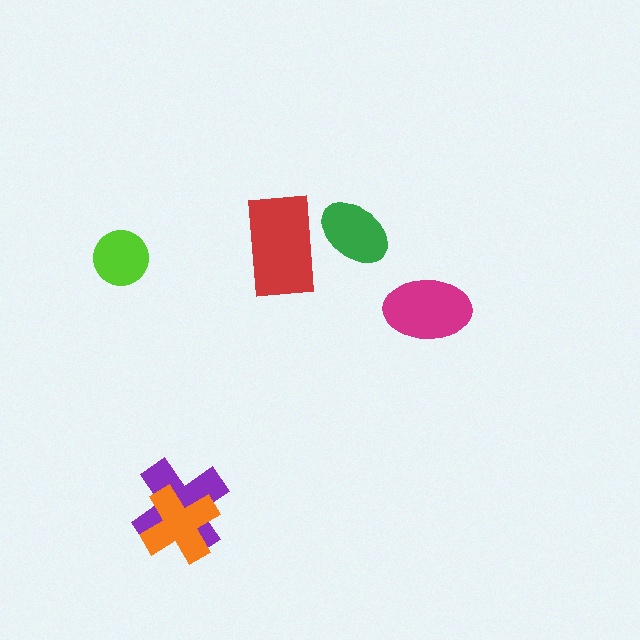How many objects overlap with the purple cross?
1 object overlaps with the purple cross.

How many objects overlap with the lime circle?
0 objects overlap with the lime circle.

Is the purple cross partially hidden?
Yes, it is partially covered by another shape.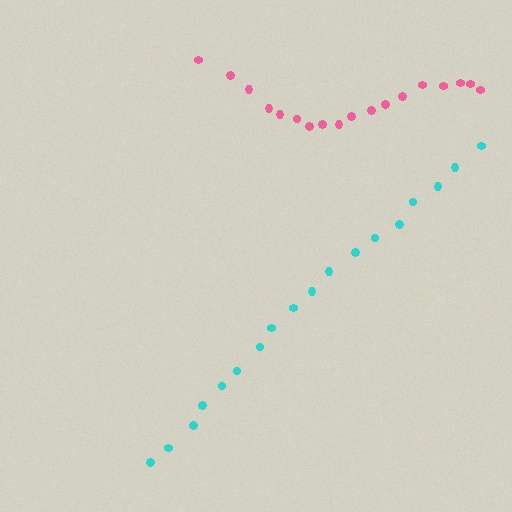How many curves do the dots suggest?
There are 2 distinct paths.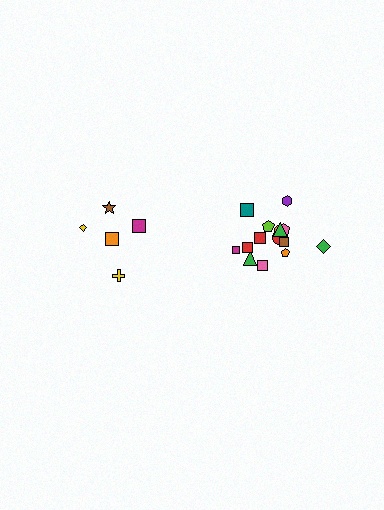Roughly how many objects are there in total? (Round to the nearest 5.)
Roughly 20 objects in total.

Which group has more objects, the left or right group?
The right group.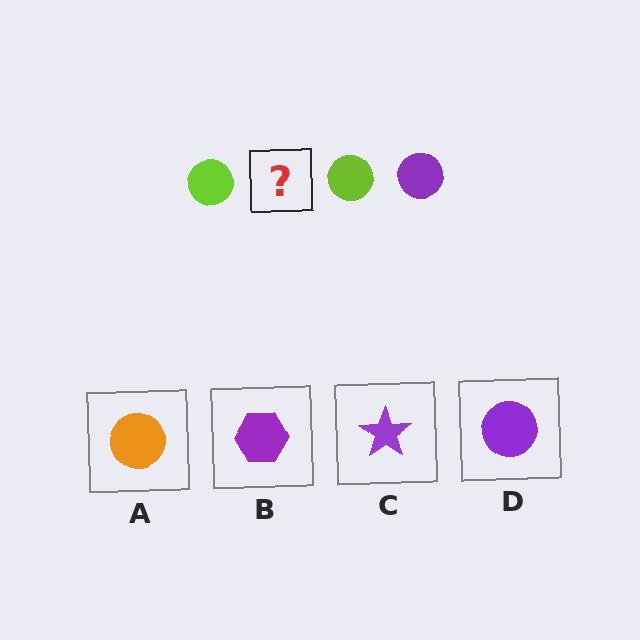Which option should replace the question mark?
Option D.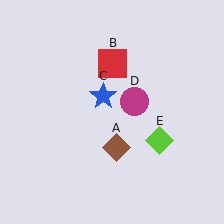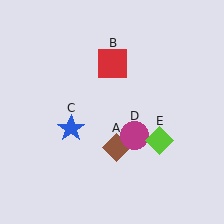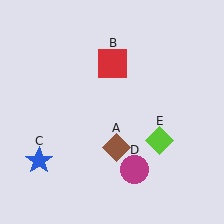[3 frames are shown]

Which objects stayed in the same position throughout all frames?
Brown diamond (object A) and red square (object B) and lime diamond (object E) remained stationary.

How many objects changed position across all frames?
2 objects changed position: blue star (object C), magenta circle (object D).